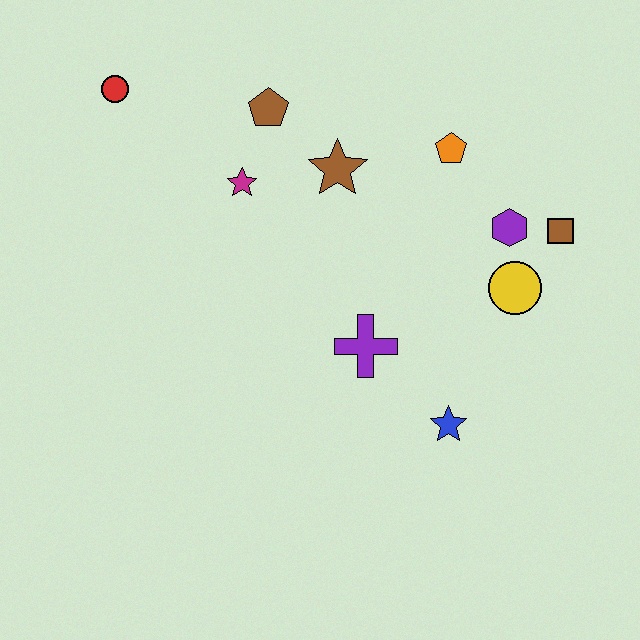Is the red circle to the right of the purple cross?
No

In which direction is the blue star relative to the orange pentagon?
The blue star is below the orange pentagon.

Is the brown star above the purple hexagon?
Yes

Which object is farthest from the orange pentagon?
The red circle is farthest from the orange pentagon.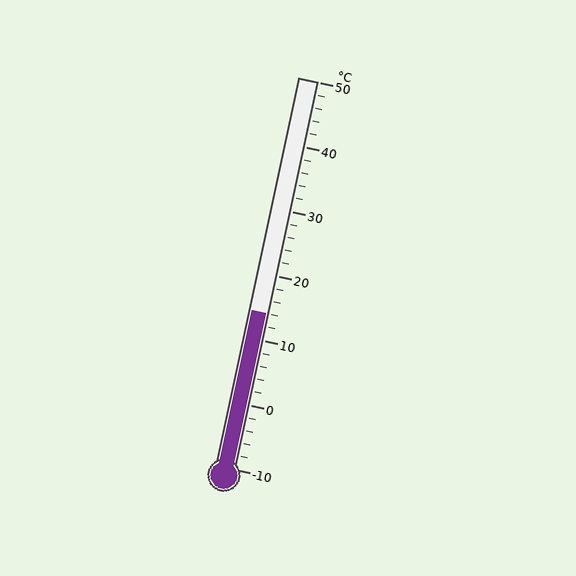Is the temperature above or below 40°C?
The temperature is below 40°C.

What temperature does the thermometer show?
The thermometer shows approximately 14°C.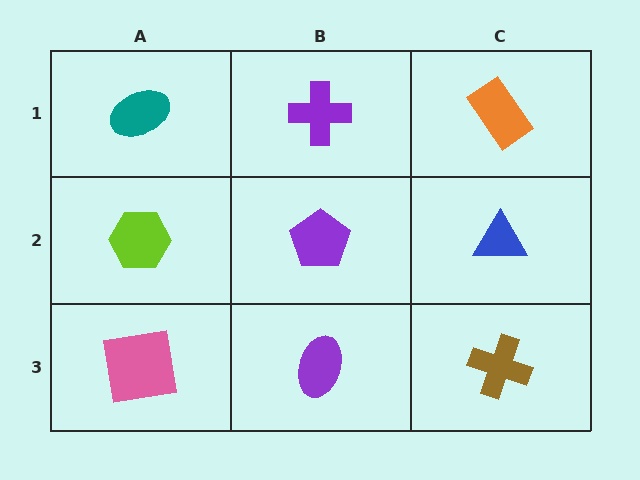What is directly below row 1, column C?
A blue triangle.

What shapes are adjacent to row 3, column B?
A purple pentagon (row 2, column B), a pink square (row 3, column A), a brown cross (row 3, column C).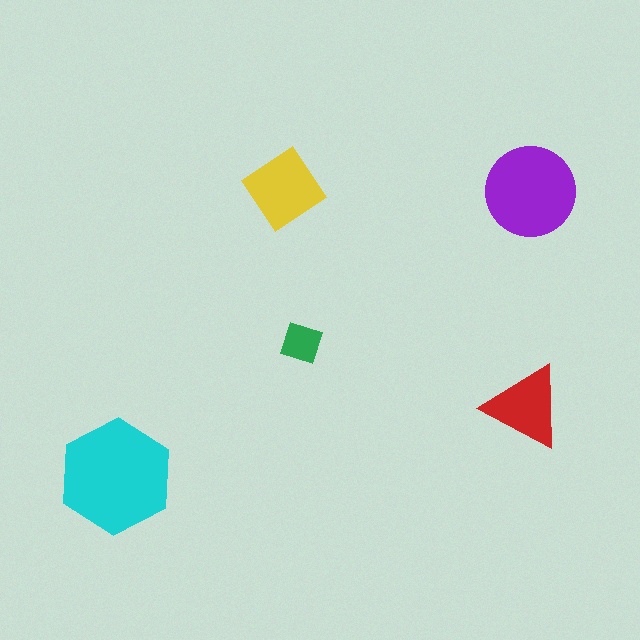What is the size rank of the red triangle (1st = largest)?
4th.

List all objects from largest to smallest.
The cyan hexagon, the purple circle, the yellow diamond, the red triangle, the green square.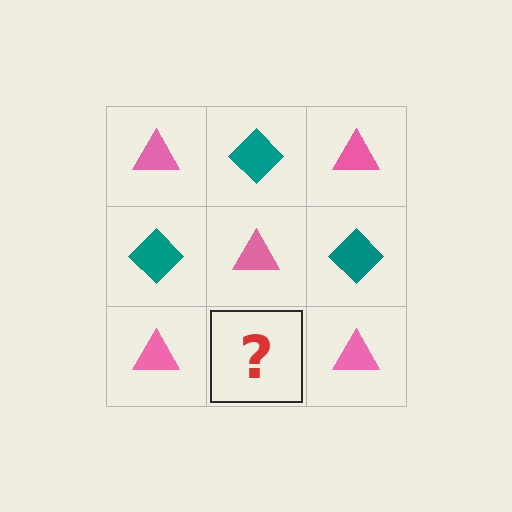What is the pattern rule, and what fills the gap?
The rule is that it alternates pink triangle and teal diamond in a checkerboard pattern. The gap should be filled with a teal diamond.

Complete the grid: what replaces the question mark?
The question mark should be replaced with a teal diamond.